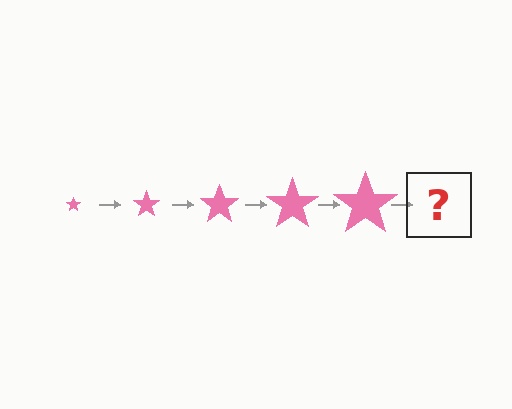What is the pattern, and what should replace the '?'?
The pattern is that the star gets progressively larger each step. The '?' should be a pink star, larger than the previous one.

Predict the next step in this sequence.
The next step is a pink star, larger than the previous one.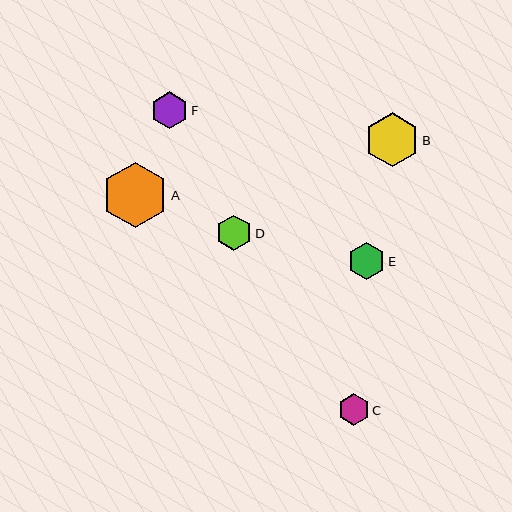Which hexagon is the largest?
Hexagon A is the largest with a size of approximately 65 pixels.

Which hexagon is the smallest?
Hexagon C is the smallest with a size of approximately 31 pixels.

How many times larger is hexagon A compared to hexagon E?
Hexagon A is approximately 1.7 times the size of hexagon E.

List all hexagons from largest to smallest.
From largest to smallest: A, B, E, F, D, C.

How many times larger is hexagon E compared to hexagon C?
Hexagon E is approximately 1.2 times the size of hexagon C.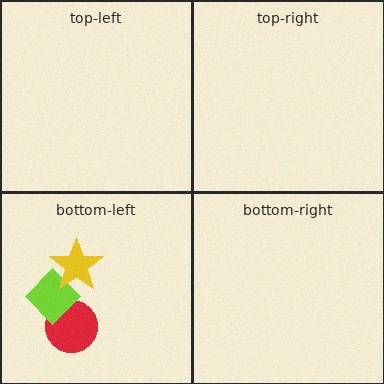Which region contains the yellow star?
The bottom-left region.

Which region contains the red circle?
The bottom-left region.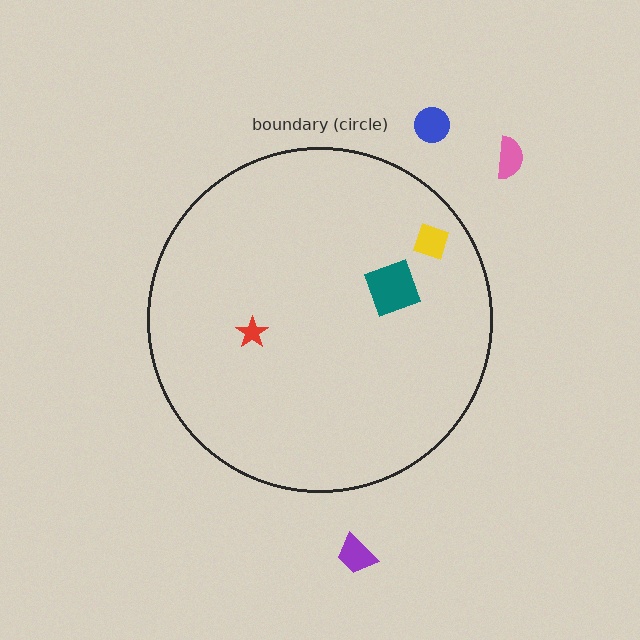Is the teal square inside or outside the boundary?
Inside.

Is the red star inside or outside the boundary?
Inside.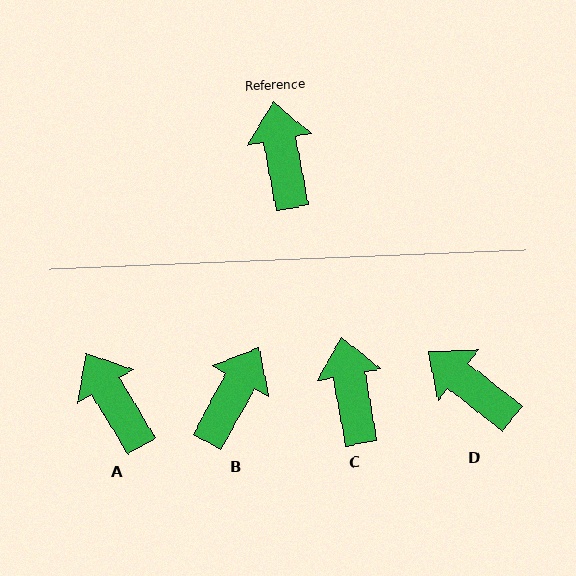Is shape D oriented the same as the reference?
No, it is off by about 42 degrees.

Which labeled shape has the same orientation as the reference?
C.